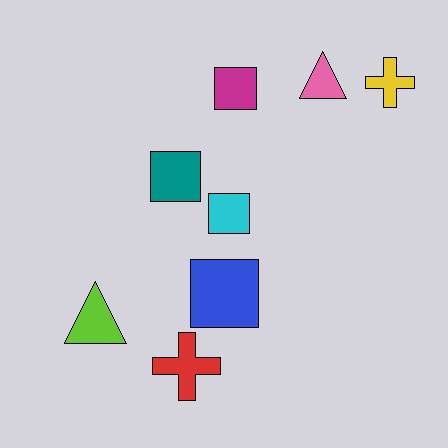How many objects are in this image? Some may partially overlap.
There are 8 objects.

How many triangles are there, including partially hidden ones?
There are 2 triangles.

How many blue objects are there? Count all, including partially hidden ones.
There is 1 blue object.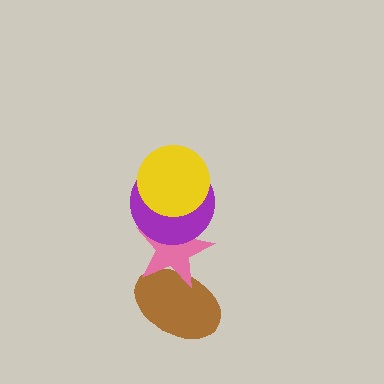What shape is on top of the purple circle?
The yellow circle is on top of the purple circle.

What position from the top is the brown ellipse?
The brown ellipse is 4th from the top.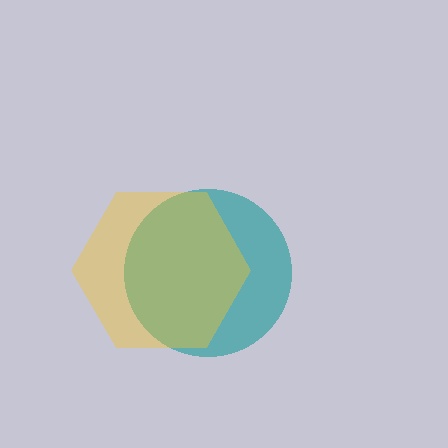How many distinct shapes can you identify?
There are 2 distinct shapes: a teal circle, a yellow hexagon.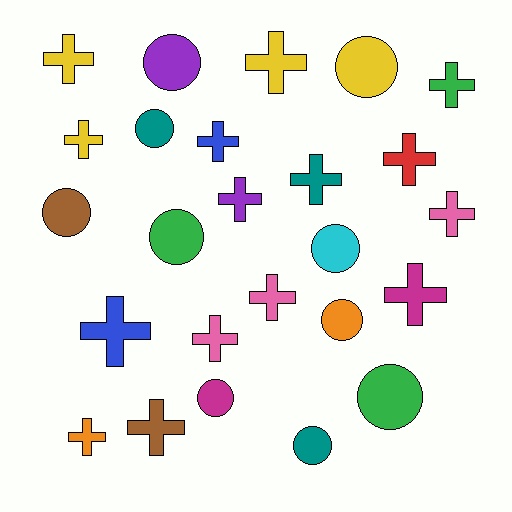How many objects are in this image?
There are 25 objects.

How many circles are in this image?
There are 10 circles.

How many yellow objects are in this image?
There are 4 yellow objects.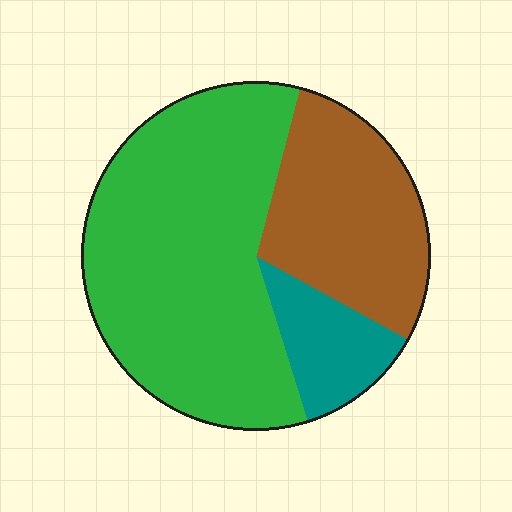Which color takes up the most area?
Green, at roughly 60%.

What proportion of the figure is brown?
Brown takes up between a quarter and a half of the figure.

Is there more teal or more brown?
Brown.